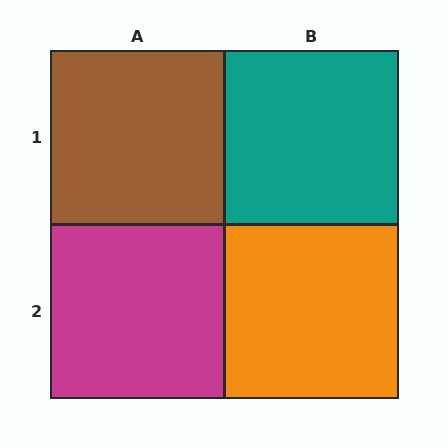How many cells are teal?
1 cell is teal.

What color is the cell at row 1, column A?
Brown.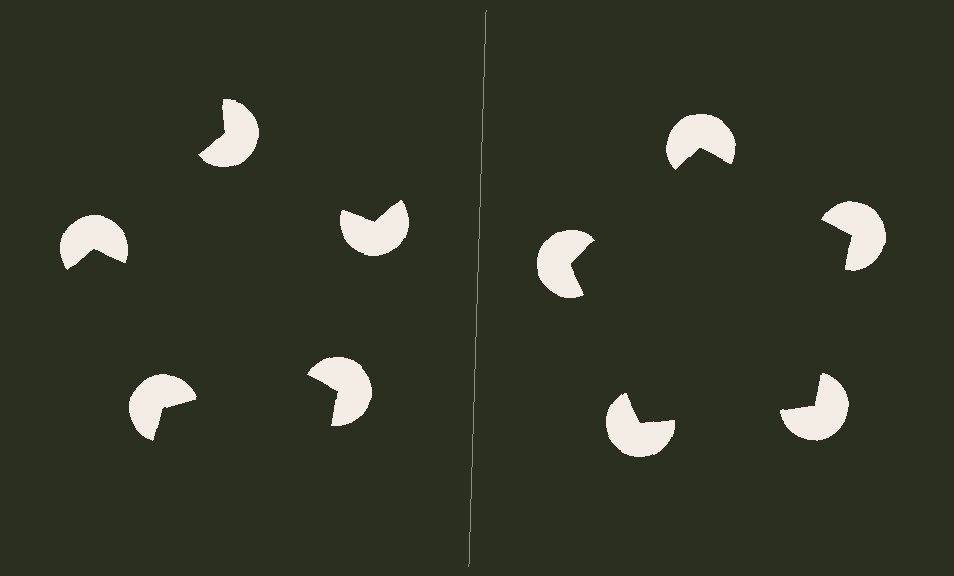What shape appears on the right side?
An illusory pentagon.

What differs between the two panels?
The pac-man discs are positioned identically on both sides; only the wedge orientations differ. On the right they align to a pentagon; on the left they are misaligned.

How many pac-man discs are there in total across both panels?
10 — 5 on each side.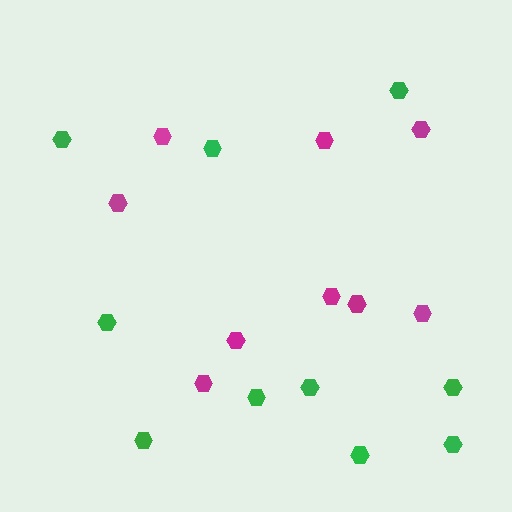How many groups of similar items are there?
There are 2 groups: one group of green hexagons (10) and one group of magenta hexagons (9).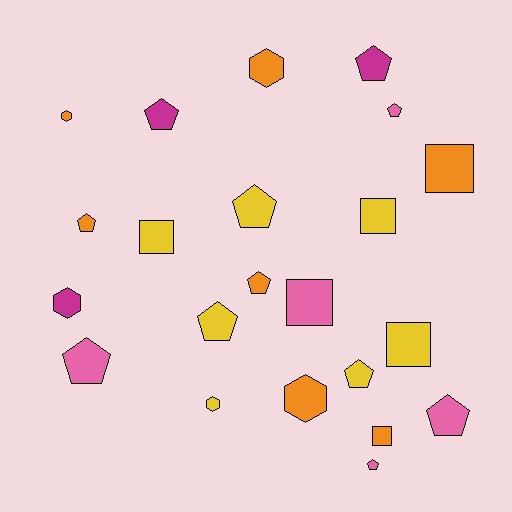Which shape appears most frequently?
Pentagon, with 11 objects.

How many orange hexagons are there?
There are 3 orange hexagons.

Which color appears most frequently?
Orange, with 7 objects.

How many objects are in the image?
There are 22 objects.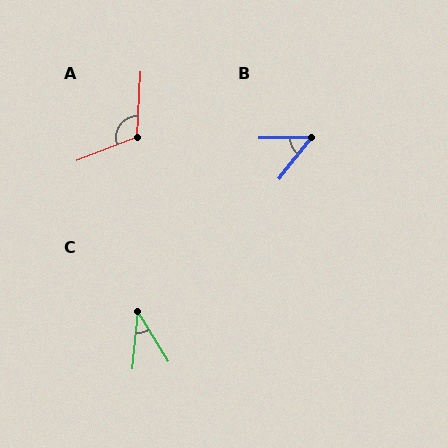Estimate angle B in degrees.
Approximately 52 degrees.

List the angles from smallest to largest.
C (37°), B (52°), A (115°).